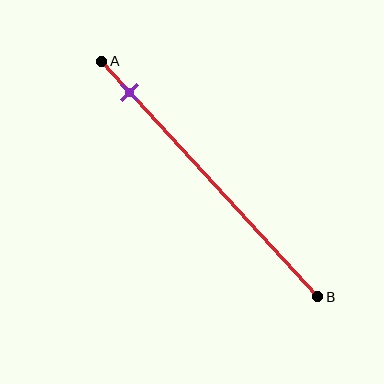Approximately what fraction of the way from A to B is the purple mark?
The purple mark is approximately 15% of the way from A to B.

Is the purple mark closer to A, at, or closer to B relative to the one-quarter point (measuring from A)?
The purple mark is closer to point A than the one-quarter point of segment AB.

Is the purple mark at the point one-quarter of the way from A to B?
No, the mark is at about 15% from A, not at the 25% one-quarter point.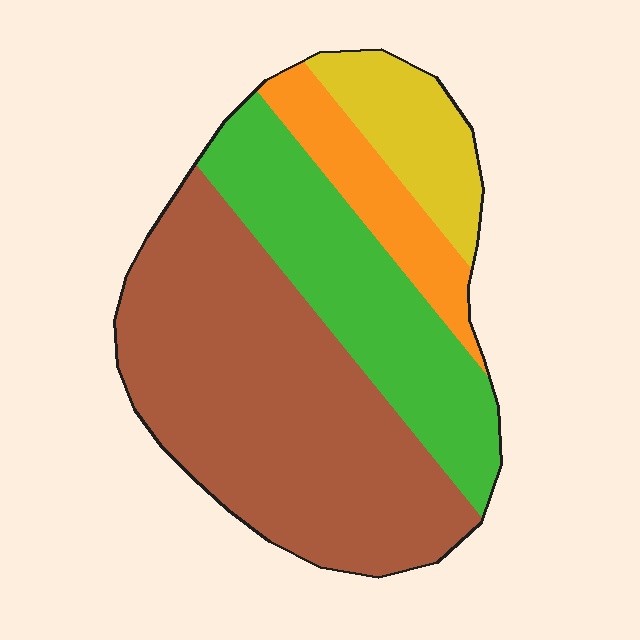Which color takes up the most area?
Brown, at roughly 50%.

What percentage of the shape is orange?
Orange takes up about one eighth (1/8) of the shape.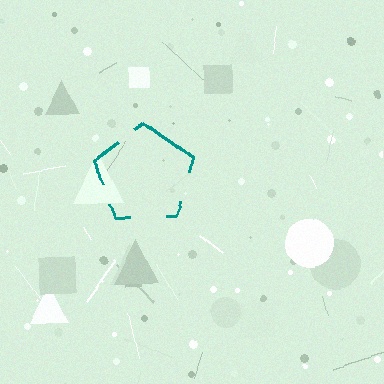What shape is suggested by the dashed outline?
The dashed outline suggests a pentagon.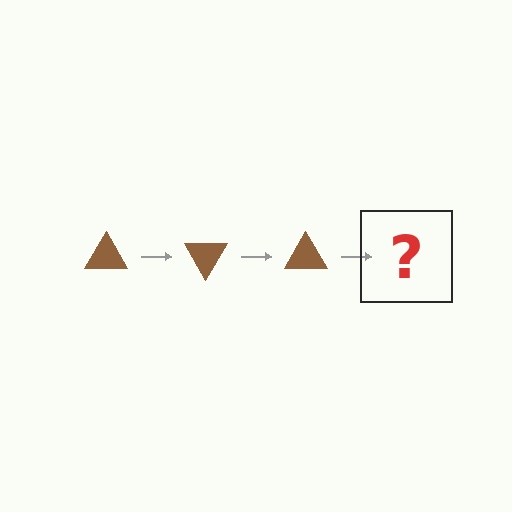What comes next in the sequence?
The next element should be a brown triangle rotated 180 degrees.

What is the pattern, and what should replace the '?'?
The pattern is that the triangle rotates 60 degrees each step. The '?' should be a brown triangle rotated 180 degrees.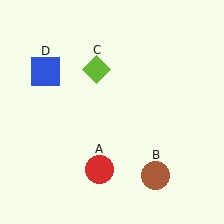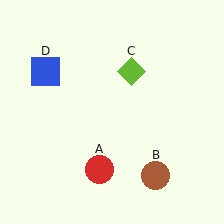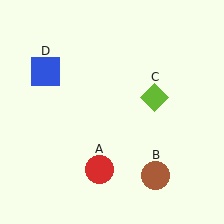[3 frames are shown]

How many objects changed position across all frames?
1 object changed position: lime diamond (object C).